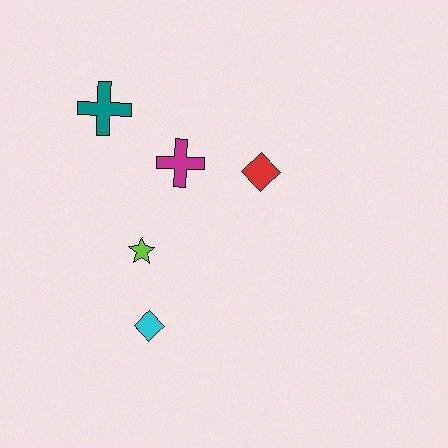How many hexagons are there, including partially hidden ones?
There are no hexagons.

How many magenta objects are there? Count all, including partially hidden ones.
There is 1 magenta object.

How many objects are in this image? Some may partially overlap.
There are 5 objects.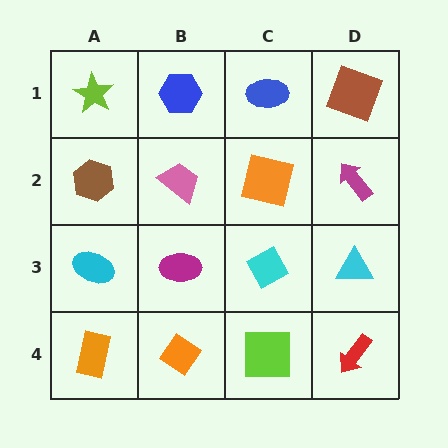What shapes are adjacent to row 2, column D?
A brown square (row 1, column D), a cyan triangle (row 3, column D), an orange square (row 2, column C).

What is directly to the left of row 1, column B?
A lime star.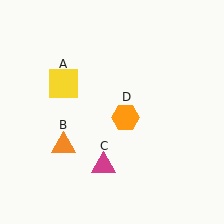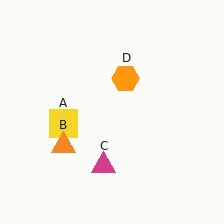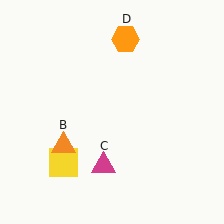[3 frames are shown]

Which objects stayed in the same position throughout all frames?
Orange triangle (object B) and magenta triangle (object C) remained stationary.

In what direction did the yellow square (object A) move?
The yellow square (object A) moved down.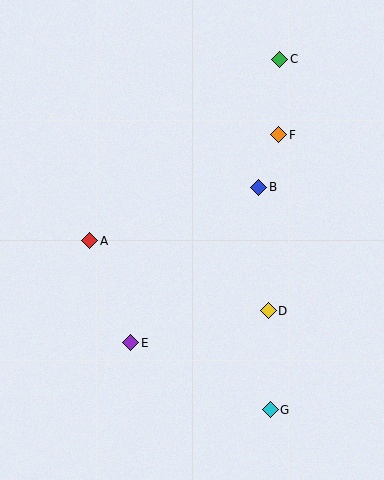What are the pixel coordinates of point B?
Point B is at (259, 187).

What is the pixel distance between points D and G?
The distance between D and G is 99 pixels.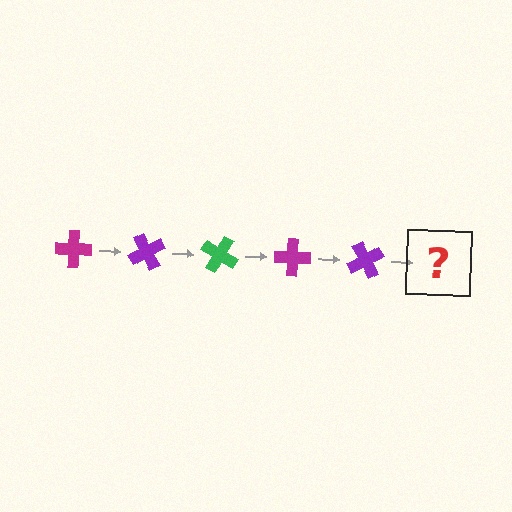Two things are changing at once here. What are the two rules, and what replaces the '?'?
The two rules are that it rotates 60 degrees each step and the color cycles through magenta, purple, and green. The '?' should be a green cross, rotated 300 degrees from the start.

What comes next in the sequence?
The next element should be a green cross, rotated 300 degrees from the start.